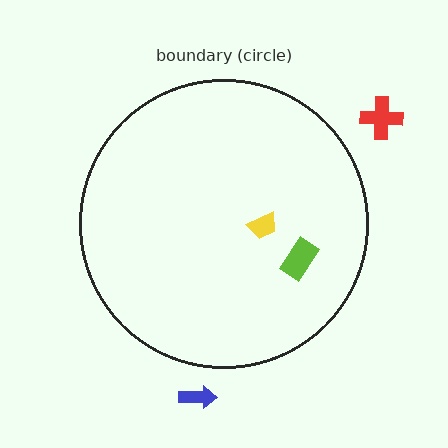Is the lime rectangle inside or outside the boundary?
Inside.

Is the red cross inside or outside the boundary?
Outside.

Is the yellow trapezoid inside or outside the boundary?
Inside.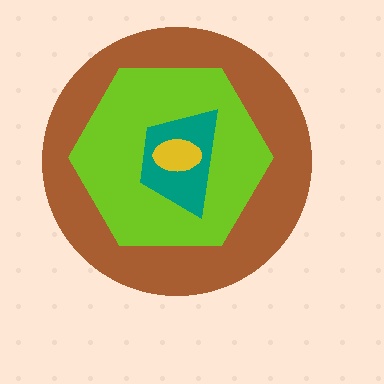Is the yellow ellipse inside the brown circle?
Yes.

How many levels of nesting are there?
4.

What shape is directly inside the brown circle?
The lime hexagon.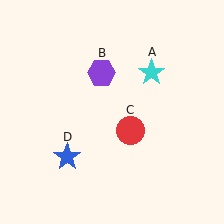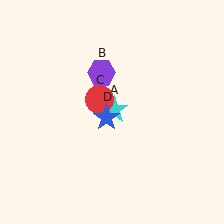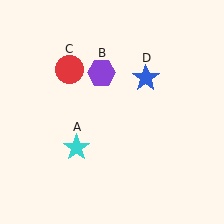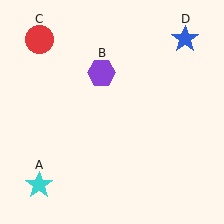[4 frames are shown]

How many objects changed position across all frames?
3 objects changed position: cyan star (object A), red circle (object C), blue star (object D).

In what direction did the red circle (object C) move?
The red circle (object C) moved up and to the left.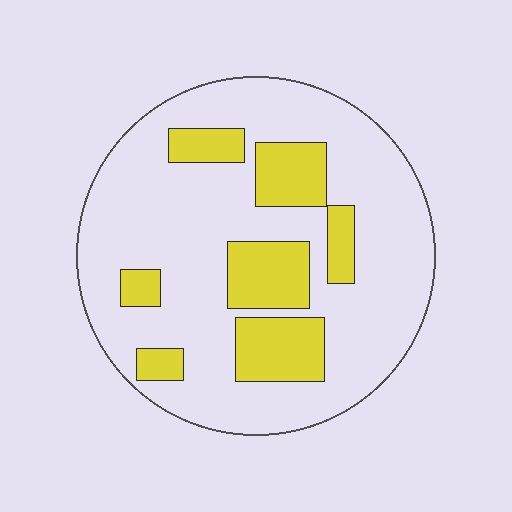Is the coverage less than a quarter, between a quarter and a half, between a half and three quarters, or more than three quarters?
Less than a quarter.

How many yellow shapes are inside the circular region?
7.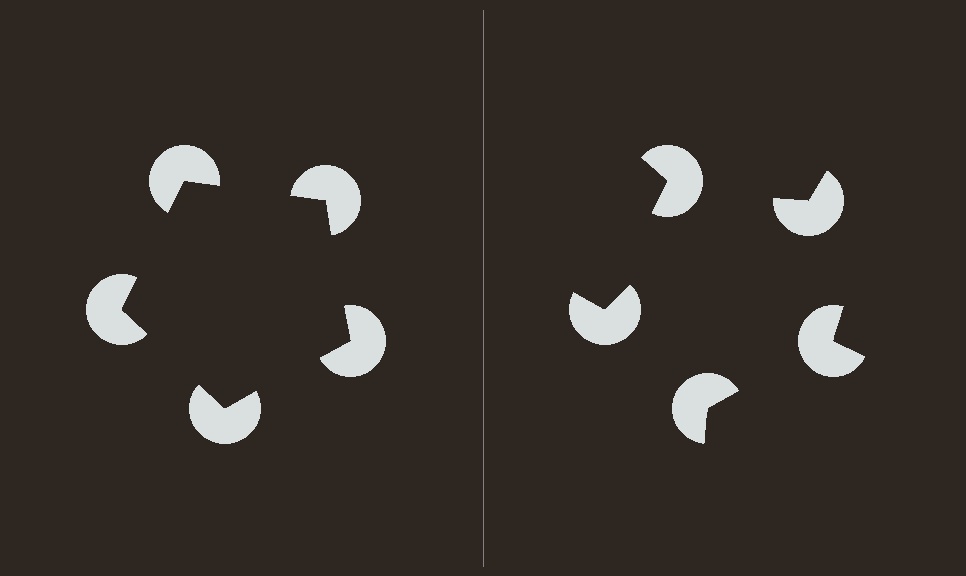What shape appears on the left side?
An illusory pentagon.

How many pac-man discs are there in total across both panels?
10 — 5 on each side.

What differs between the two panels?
The pac-man discs are positioned identically on both sides; only the wedge orientations differ. On the left they align to a pentagon; on the right they are misaligned.